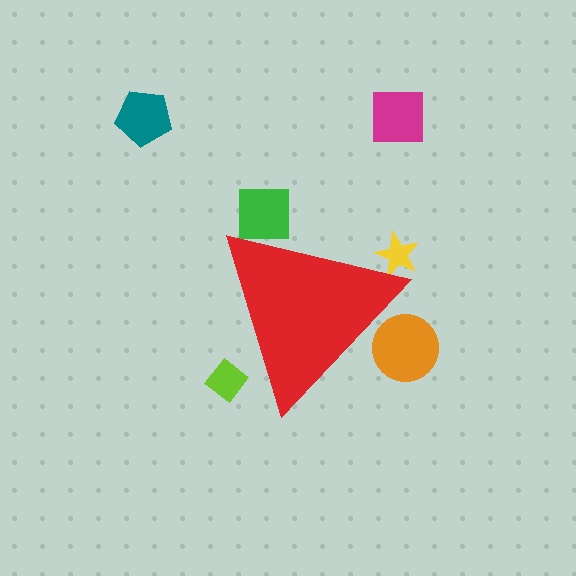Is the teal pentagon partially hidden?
No, the teal pentagon is fully visible.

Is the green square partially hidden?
Yes, the green square is partially hidden behind the red triangle.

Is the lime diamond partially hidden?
Yes, the lime diamond is partially hidden behind the red triangle.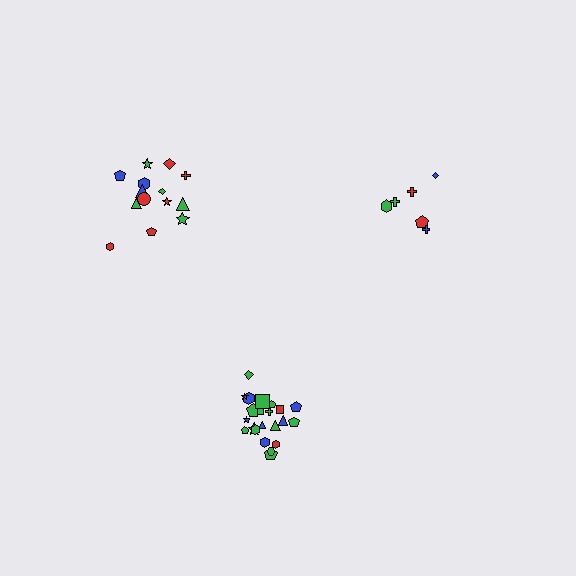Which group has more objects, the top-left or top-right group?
The top-left group.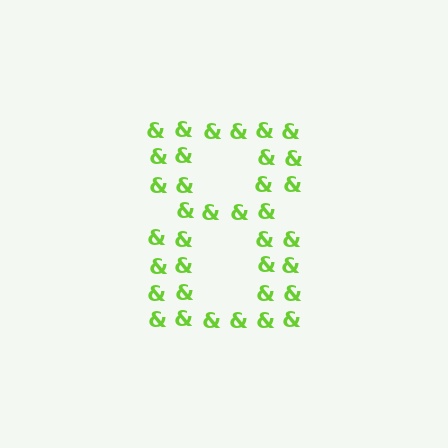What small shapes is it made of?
It is made of small ampersands.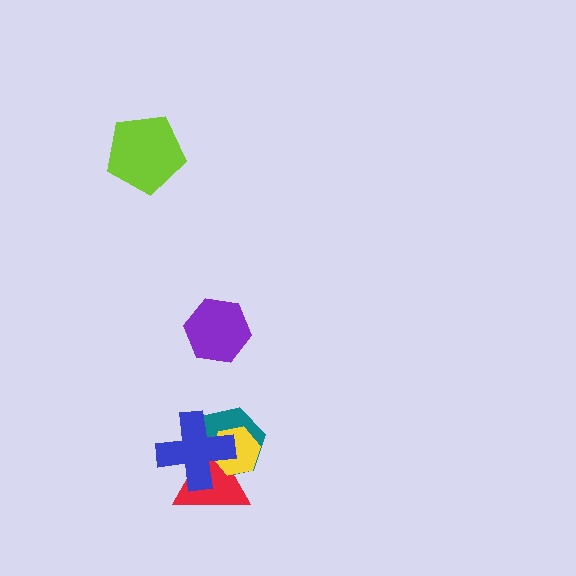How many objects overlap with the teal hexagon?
3 objects overlap with the teal hexagon.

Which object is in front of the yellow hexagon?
The blue cross is in front of the yellow hexagon.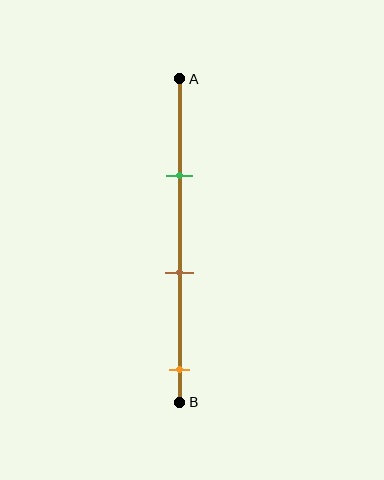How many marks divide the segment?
There are 3 marks dividing the segment.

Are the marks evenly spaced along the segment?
Yes, the marks are approximately evenly spaced.